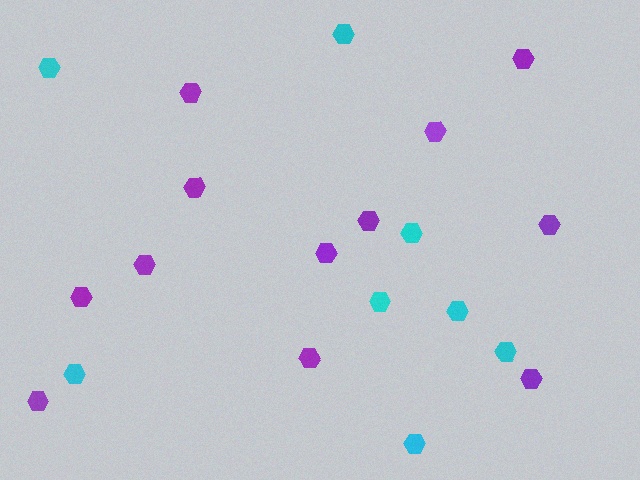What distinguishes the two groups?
There are 2 groups: one group of cyan hexagons (8) and one group of purple hexagons (12).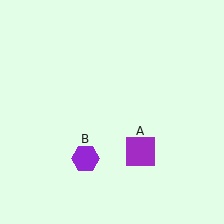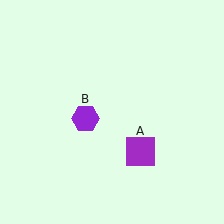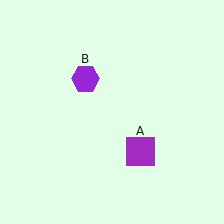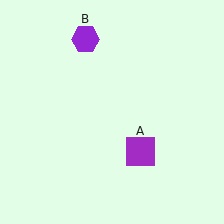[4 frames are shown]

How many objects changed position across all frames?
1 object changed position: purple hexagon (object B).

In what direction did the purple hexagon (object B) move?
The purple hexagon (object B) moved up.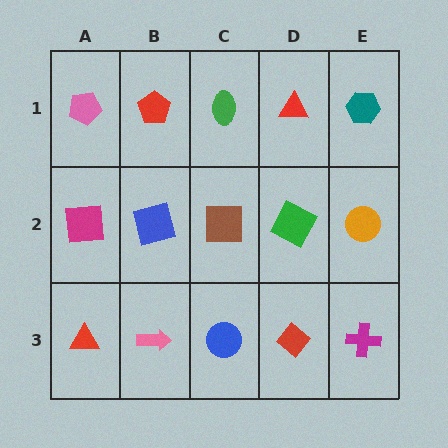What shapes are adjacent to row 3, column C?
A brown square (row 2, column C), a pink arrow (row 3, column B), a red diamond (row 3, column D).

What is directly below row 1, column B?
A blue square.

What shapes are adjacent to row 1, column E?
An orange circle (row 2, column E), a red triangle (row 1, column D).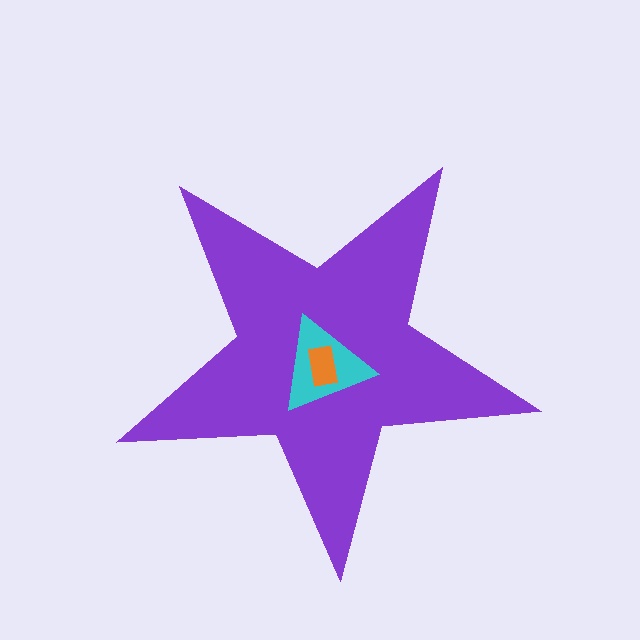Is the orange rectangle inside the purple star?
Yes.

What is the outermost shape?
The purple star.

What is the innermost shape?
The orange rectangle.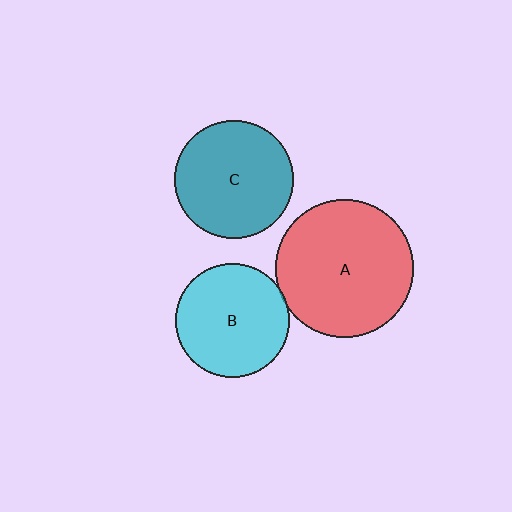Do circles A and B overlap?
Yes.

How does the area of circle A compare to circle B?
Approximately 1.5 times.